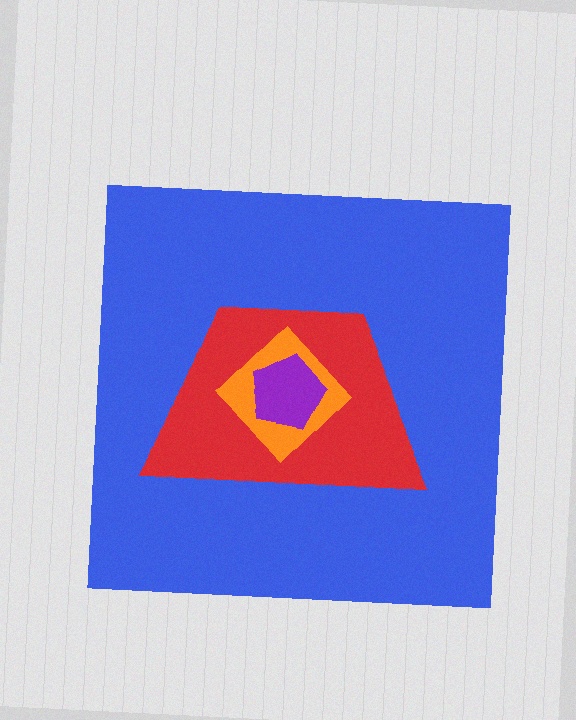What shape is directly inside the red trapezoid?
The orange diamond.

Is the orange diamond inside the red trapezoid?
Yes.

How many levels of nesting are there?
4.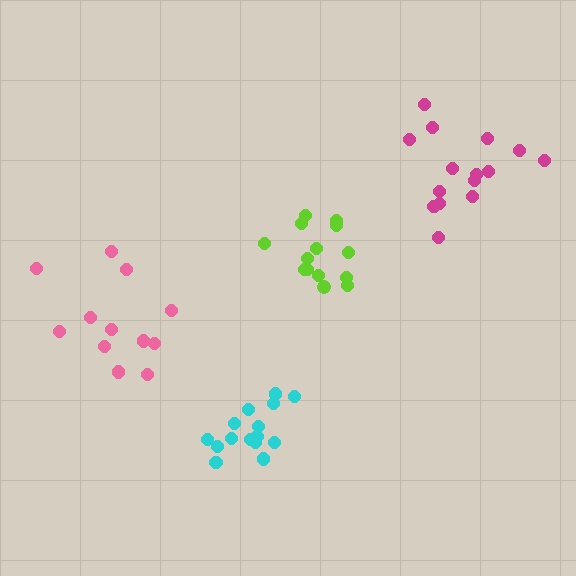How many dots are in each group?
Group 1: 15 dots, Group 2: 14 dots, Group 3: 15 dots, Group 4: 12 dots (56 total).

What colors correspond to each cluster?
The clusters are colored: cyan, lime, magenta, pink.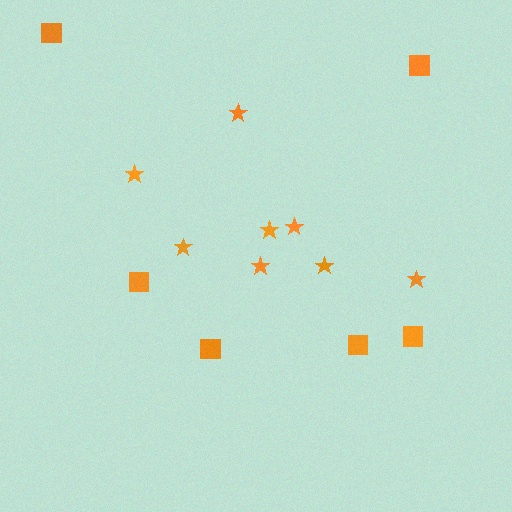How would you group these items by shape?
There are 2 groups: one group of stars (8) and one group of squares (6).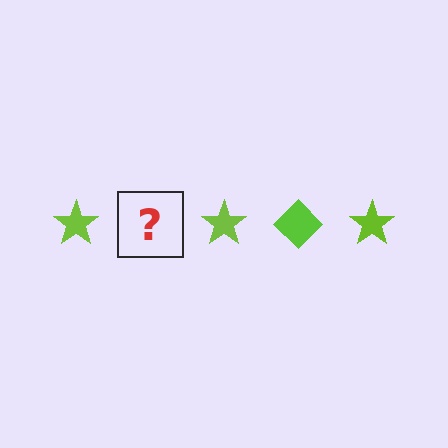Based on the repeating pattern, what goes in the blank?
The blank should be a lime diamond.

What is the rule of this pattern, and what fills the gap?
The rule is that the pattern cycles through star, diamond shapes in lime. The gap should be filled with a lime diamond.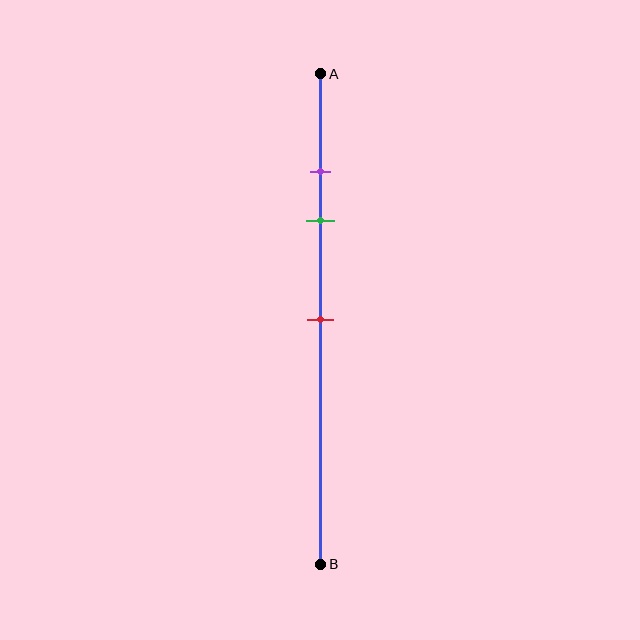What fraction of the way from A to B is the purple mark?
The purple mark is approximately 20% (0.2) of the way from A to B.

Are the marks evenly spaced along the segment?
No, the marks are not evenly spaced.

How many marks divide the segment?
There are 3 marks dividing the segment.